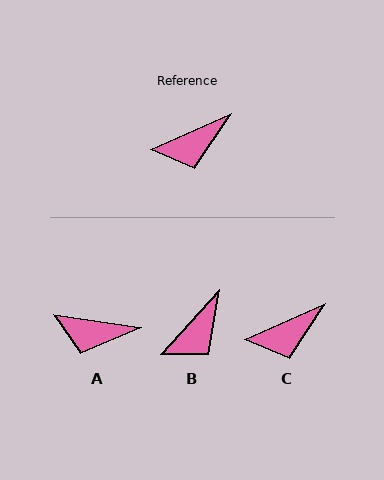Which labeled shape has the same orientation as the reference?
C.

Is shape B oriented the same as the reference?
No, it is off by about 24 degrees.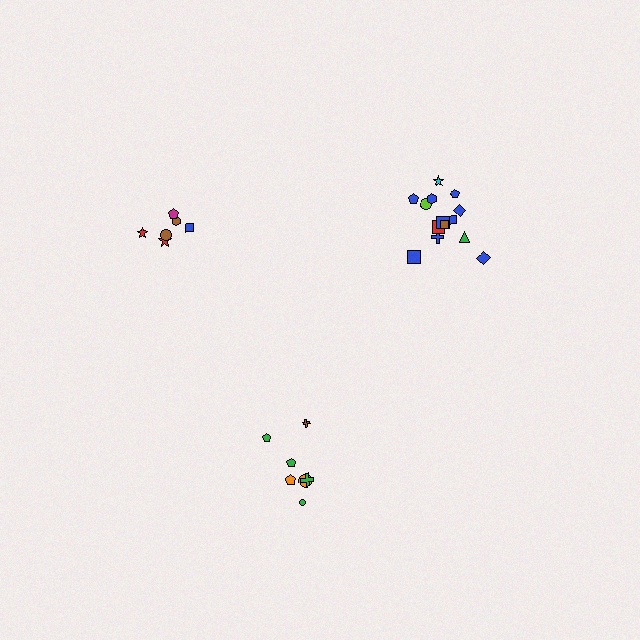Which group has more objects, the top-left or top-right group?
The top-right group.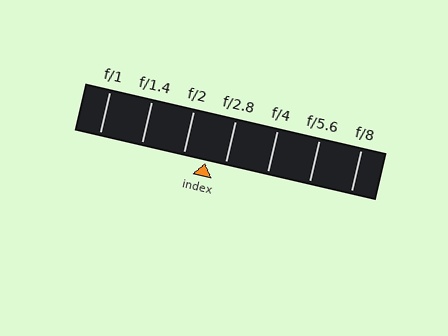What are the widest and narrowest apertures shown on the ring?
The widest aperture shown is f/1 and the narrowest is f/8.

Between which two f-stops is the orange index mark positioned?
The index mark is between f/2 and f/2.8.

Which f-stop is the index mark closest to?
The index mark is closest to f/2.8.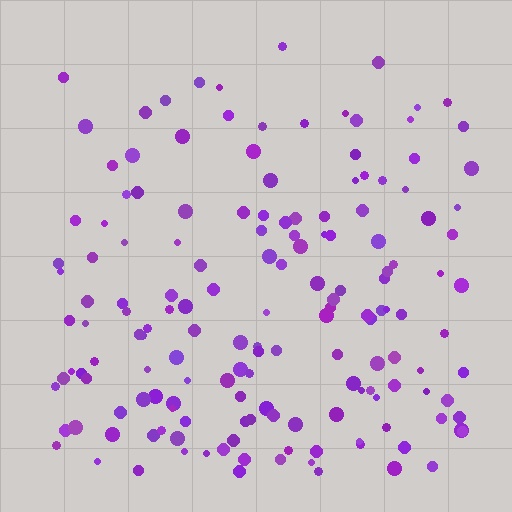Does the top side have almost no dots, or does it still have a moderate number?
Still a moderate number, just noticeably fewer than the bottom.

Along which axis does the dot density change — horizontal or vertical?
Vertical.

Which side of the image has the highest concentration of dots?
The bottom.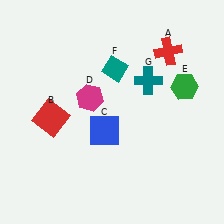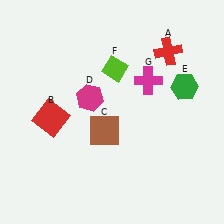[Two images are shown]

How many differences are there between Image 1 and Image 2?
There are 3 differences between the two images.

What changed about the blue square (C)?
In Image 1, C is blue. In Image 2, it changed to brown.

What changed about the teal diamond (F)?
In Image 1, F is teal. In Image 2, it changed to lime.